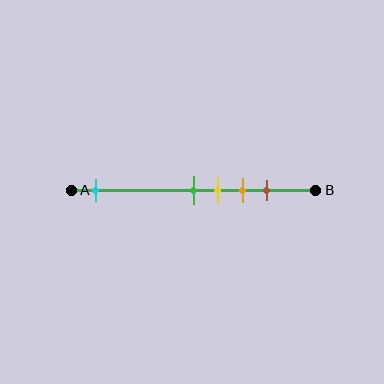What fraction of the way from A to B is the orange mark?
The orange mark is approximately 70% (0.7) of the way from A to B.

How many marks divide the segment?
There are 5 marks dividing the segment.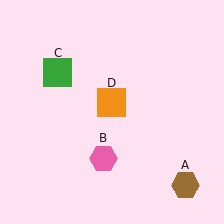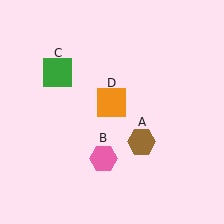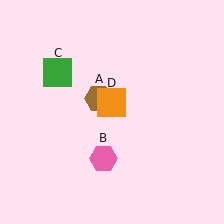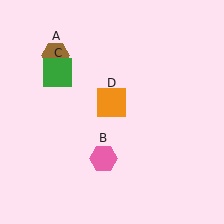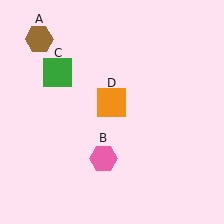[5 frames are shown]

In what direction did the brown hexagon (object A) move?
The brown hexagon (object A) moved up and to the left.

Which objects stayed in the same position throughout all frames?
Pink hexagon (object B) and green square (object C) and orange square (object D) remained stationary.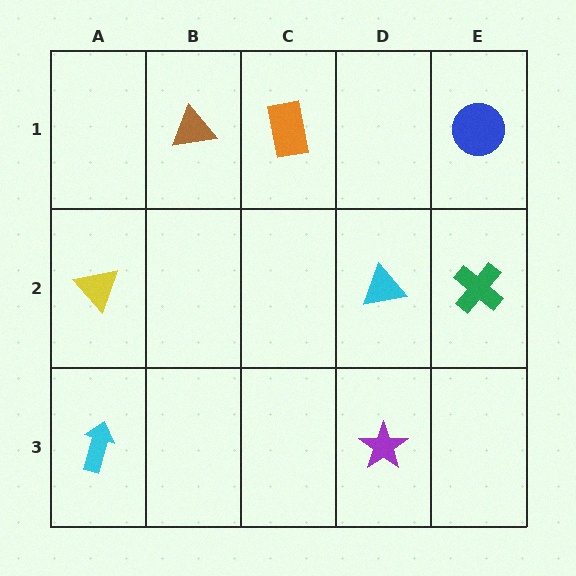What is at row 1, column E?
A blue circle.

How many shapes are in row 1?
3 shapes.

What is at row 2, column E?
A green cross.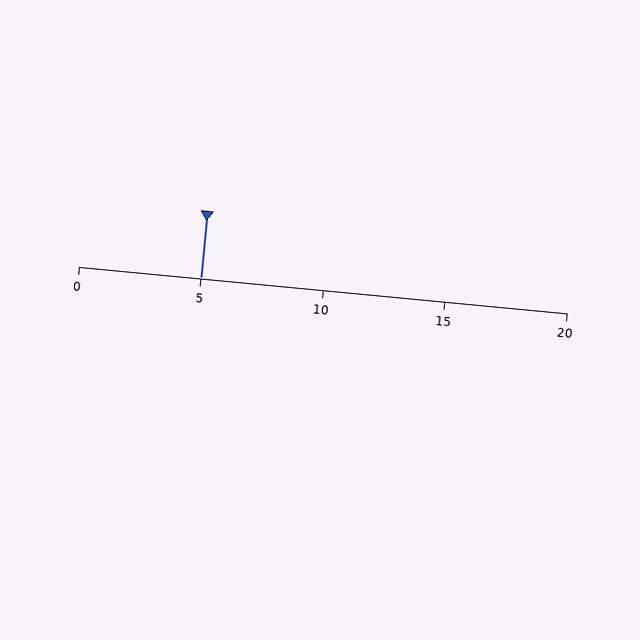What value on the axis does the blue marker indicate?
The marker indicates approximately 5.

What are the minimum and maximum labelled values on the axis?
The axis runs from 0 to 20.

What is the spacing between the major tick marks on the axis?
The major ticks are spaced 5 apart.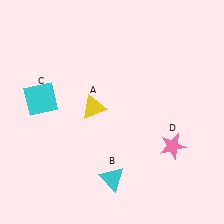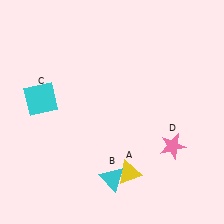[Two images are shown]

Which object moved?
The yellow triangle (A) moved down.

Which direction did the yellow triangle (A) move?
The yellow triangle (A) moved down.